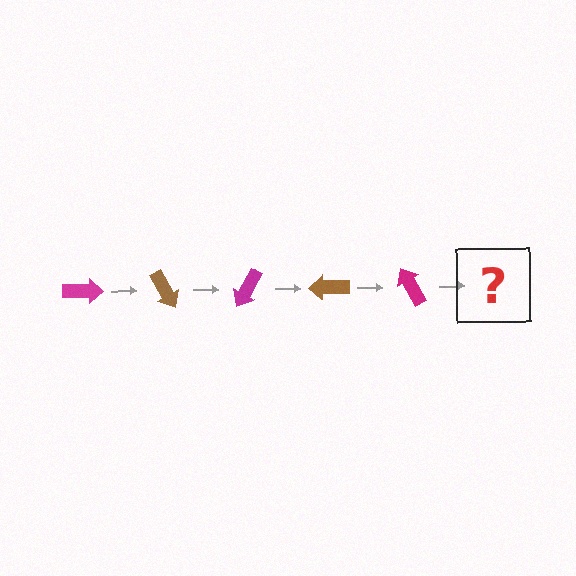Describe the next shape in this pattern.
It should be a brown arrow, rotated 300 degrees from the start.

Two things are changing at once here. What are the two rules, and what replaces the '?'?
The two rules are that it rotates 60 degrees each step and the color cycles through magenta and brown. The '?' should be a brown arrow, rotated 300 degrees from the start.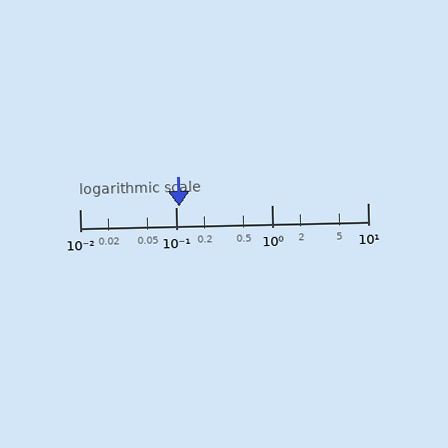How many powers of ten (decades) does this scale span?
The scale spans 3 decades, from 0.01 to 10.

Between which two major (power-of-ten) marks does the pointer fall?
The pointer is between 0.1 and 1.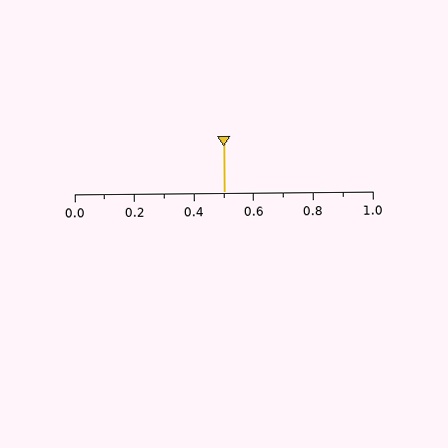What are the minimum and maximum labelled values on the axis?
The axis runs from 0.0 to 1.0.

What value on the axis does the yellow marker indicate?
The marker indicates approximately 0.5.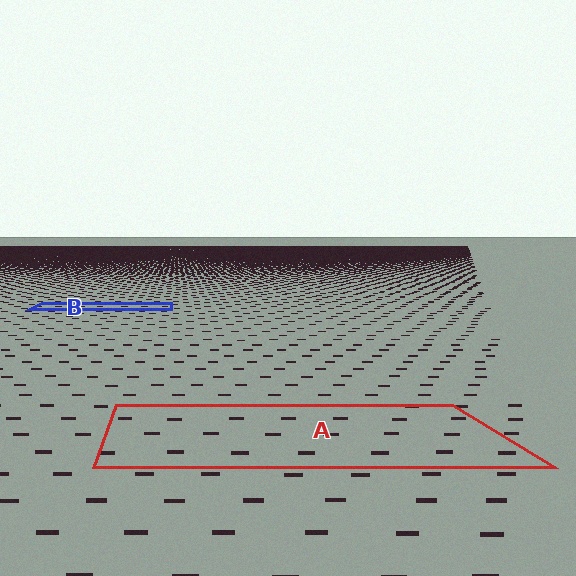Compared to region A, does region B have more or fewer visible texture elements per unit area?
Region B has more texture elements per unit area — they are packed more densely because it is farther away.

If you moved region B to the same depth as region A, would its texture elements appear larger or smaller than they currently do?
They would appear larger. At a closer depth, the same texture elements are projected at a bigger on-screen size.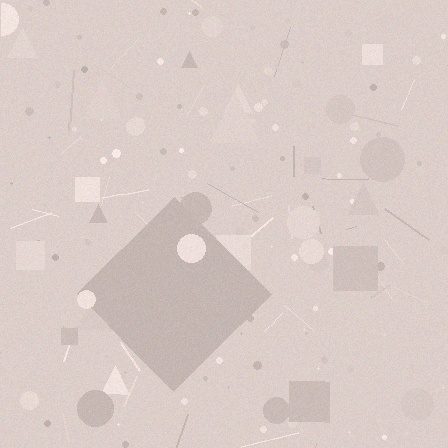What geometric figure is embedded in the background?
A diamond is embedded in the background.